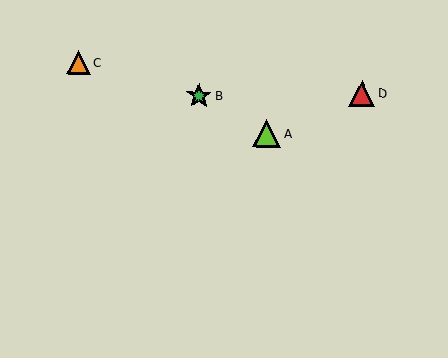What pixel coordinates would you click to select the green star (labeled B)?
Click at (199, 96) to select the green star B.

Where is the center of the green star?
The center of the green star is at (199, 96).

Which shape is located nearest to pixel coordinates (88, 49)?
The orange triangle (labeled C) at (78, 62) is nearest to that location.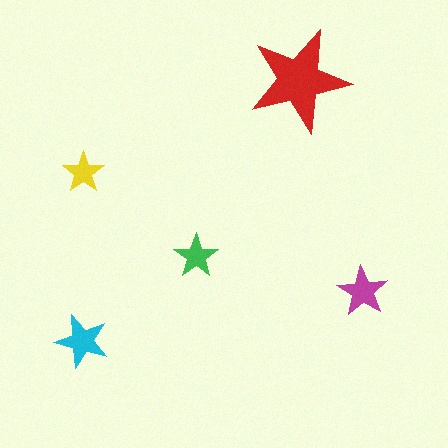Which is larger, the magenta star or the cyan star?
The cyan one.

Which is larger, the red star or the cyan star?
The red one.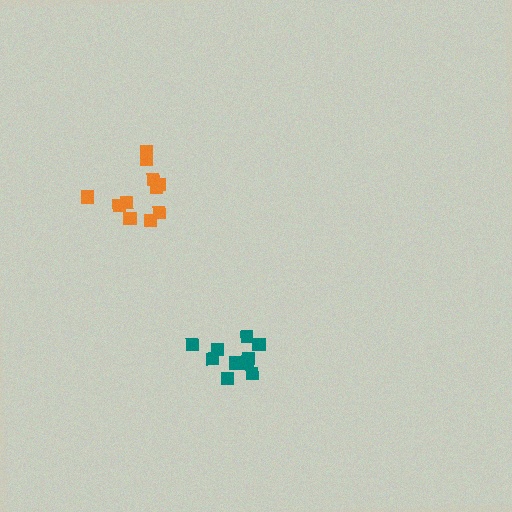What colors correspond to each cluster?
The clusters are colored: teal, orange.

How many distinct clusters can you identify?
There are 2 distinct clusters.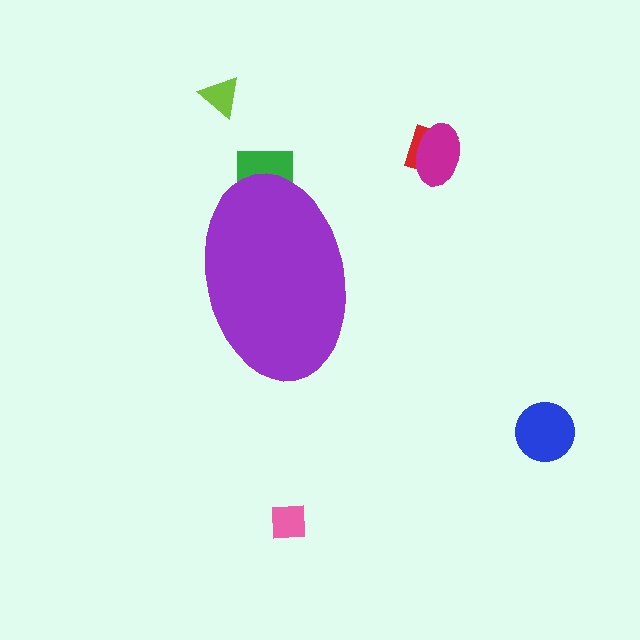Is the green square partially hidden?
Yes, the green square is partially hidden behind the purple ellipse.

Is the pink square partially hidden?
No, the pink square is fully visible.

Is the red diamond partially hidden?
No, the red diamond is fully visible.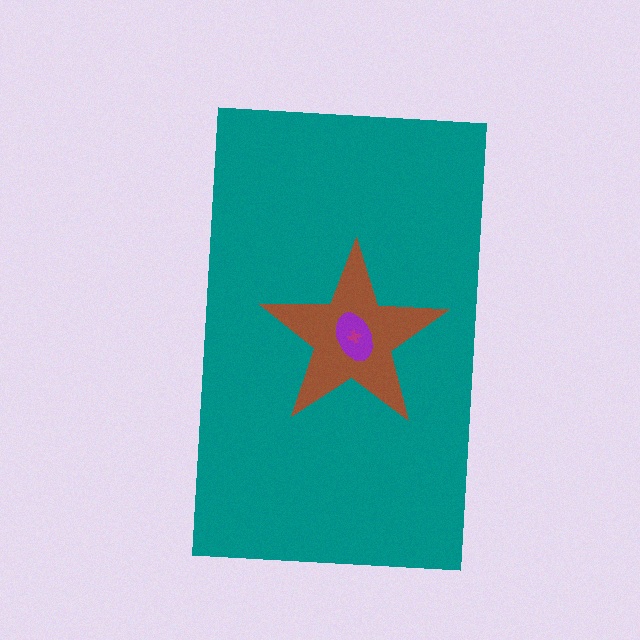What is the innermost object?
The magenta cross.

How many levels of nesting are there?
4.